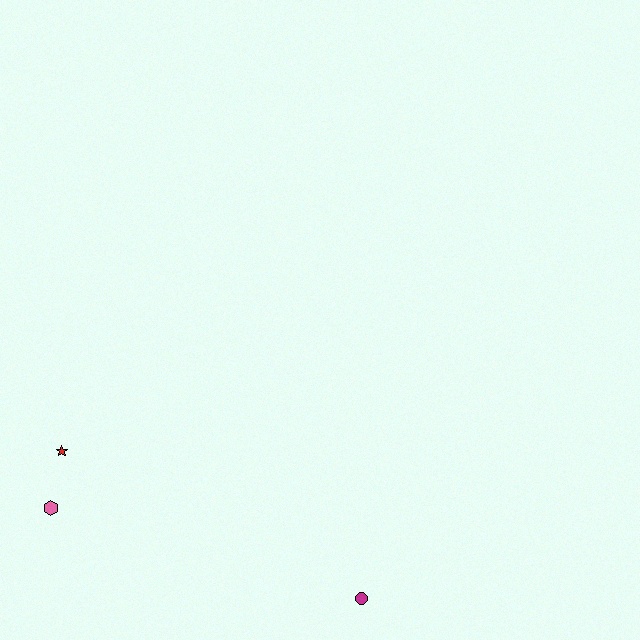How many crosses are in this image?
There are no crosses.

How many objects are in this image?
There are 3 objects.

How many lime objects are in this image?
There are no lime objects.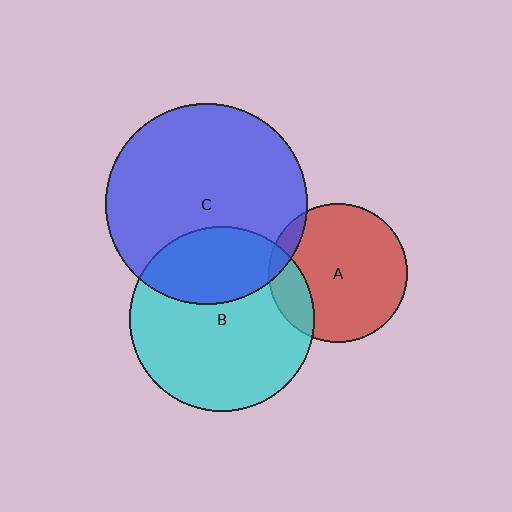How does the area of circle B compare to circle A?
Approximately 1.8 times.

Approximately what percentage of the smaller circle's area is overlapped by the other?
Approximately 30%.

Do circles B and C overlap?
Yes.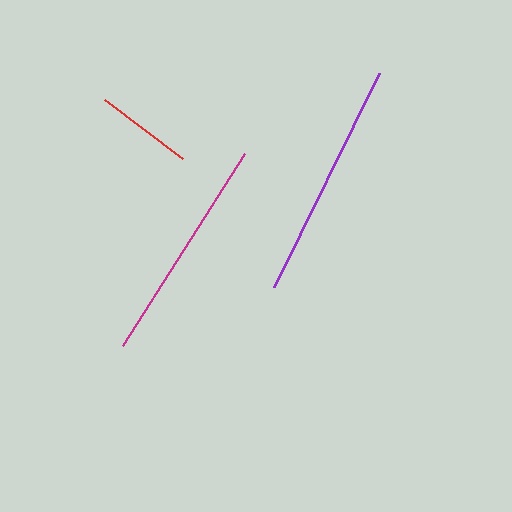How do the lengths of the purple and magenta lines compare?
The purple and magenta lines are approximately the same length.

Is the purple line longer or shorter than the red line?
The purple line is longer than the red line.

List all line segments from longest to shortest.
From longest to shortest: purple, magenta, red.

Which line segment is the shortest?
The red line is the shortest at approximately 98 pixels.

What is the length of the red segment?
The red segment is approximately 98 pixels long.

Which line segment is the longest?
The purple line is the longest at approximately 238 pixels.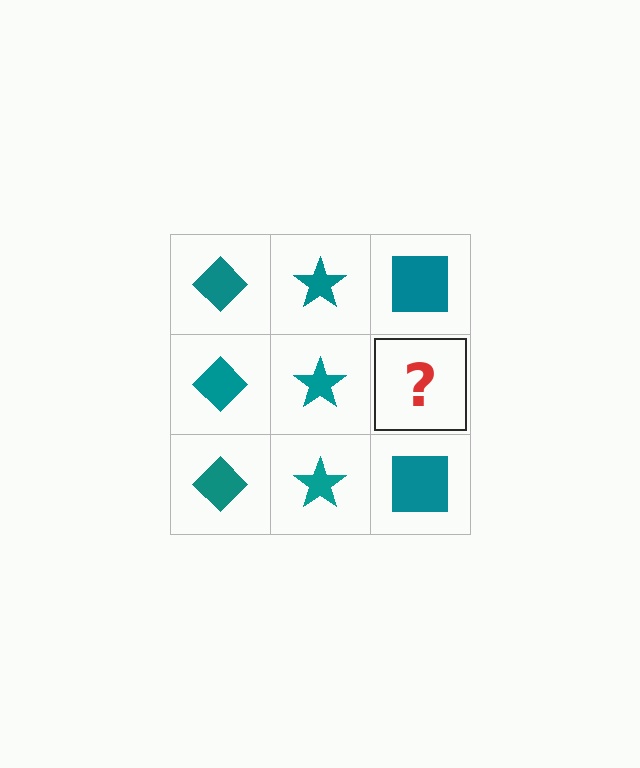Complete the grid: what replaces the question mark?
The question mark should be replaced with a teal square.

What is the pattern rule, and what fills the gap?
The rule is that each column has a consistent shape. The gap should be filled with a teal square.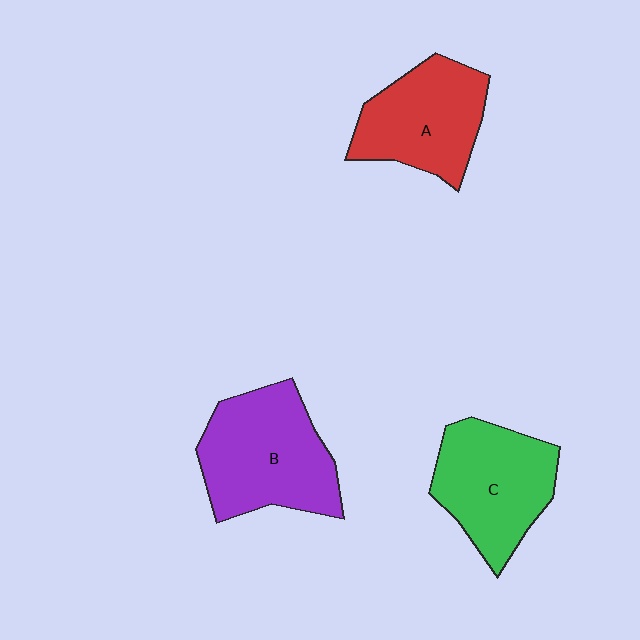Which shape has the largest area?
Shape B (purple).